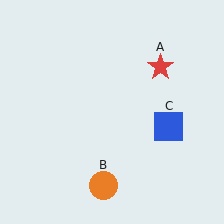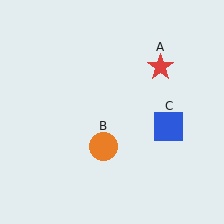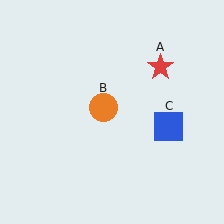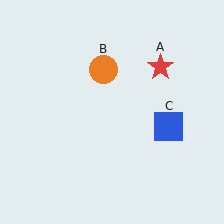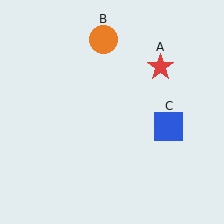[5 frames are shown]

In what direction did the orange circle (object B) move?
The orange circle (object B) moved up.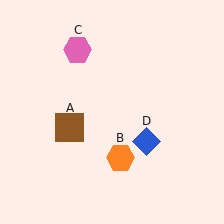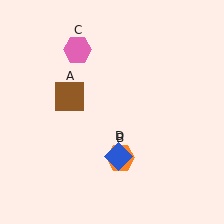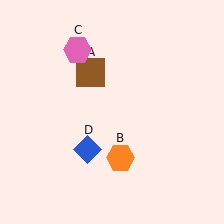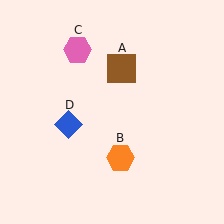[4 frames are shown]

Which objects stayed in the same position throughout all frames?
Orange hexagon (object B) and pink hexagon (object C) remained stationary.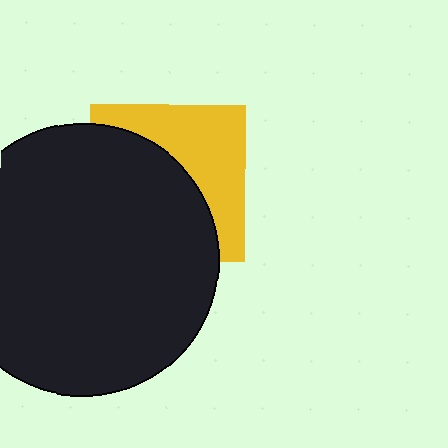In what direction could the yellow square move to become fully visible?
The yellow square could move toward the upper-right. That would shift it out from behind the black circle entirely.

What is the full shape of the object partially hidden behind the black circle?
The partially hidden object is a yellow square.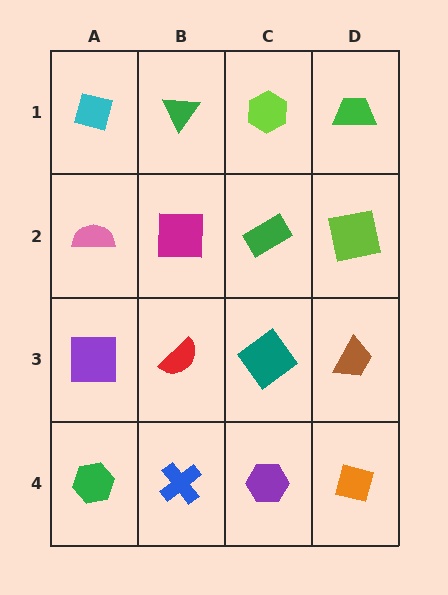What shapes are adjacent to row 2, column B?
A green triangle (row 1, column B), a red semicircle (row 3, column B), a pink semicircle (row 2, column A), a green rectangle (row 2, column C).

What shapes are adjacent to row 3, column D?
A lime square (row 2, column D), an orange square (row 4, column D), a teal diamond (row 3, column C).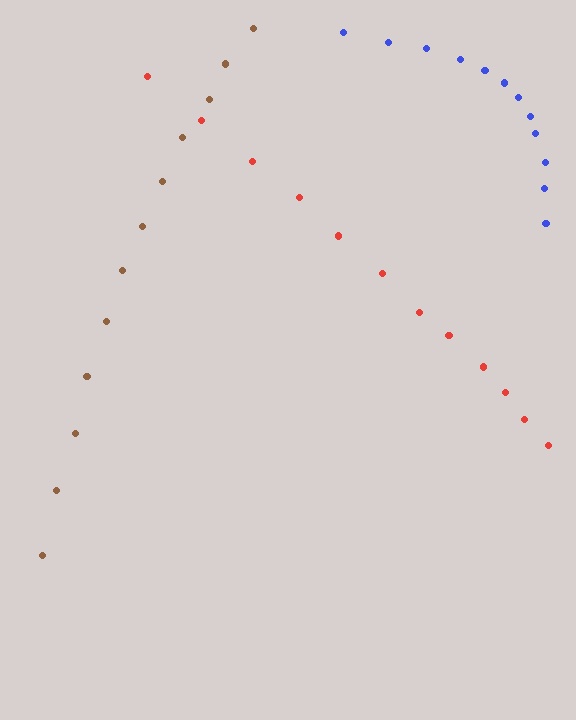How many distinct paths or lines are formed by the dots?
There are 3 distinct paths.